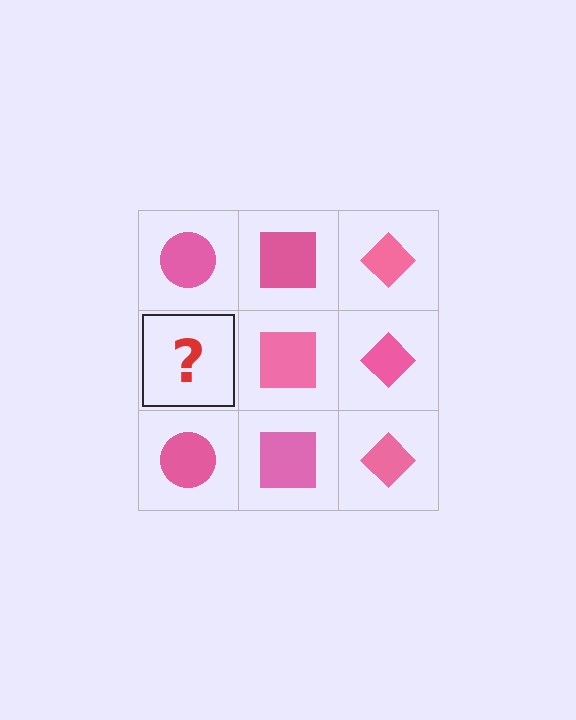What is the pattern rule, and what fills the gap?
The rule is that each column has a consistent shape. The gap should be filled with a pink circle.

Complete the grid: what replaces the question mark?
The question mark should be replaced with a pink circle.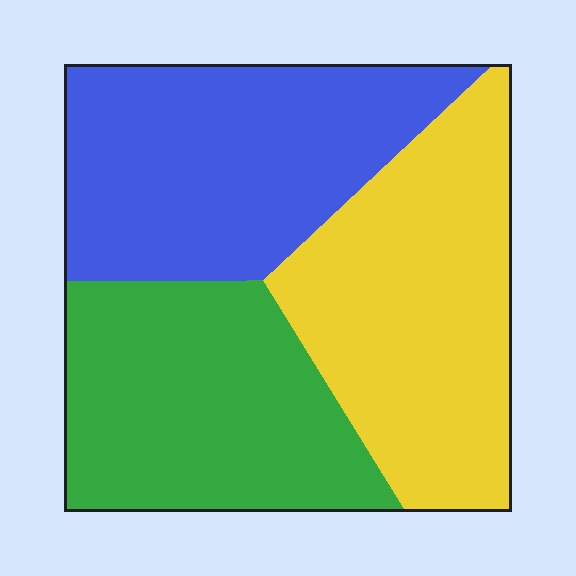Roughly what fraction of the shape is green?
Green takes up between a quarter and a half of the shape.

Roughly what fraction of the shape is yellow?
Yellow covers around 35% of the shape.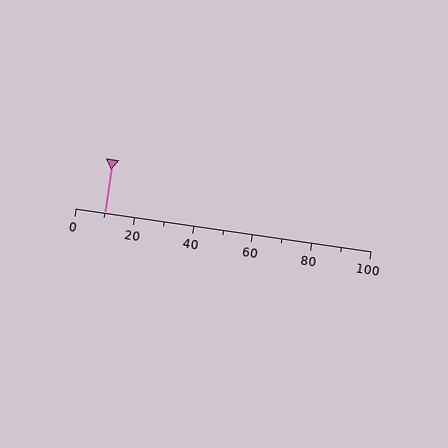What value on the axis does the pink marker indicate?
The marker indicates approximately 10.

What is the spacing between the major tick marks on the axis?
The major ticks are spaced 20 apart.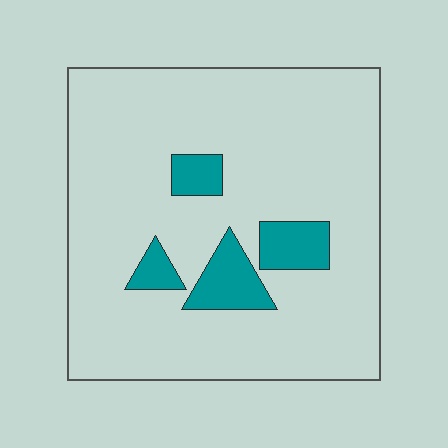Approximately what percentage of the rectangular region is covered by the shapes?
Approximately 10%.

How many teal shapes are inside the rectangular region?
4.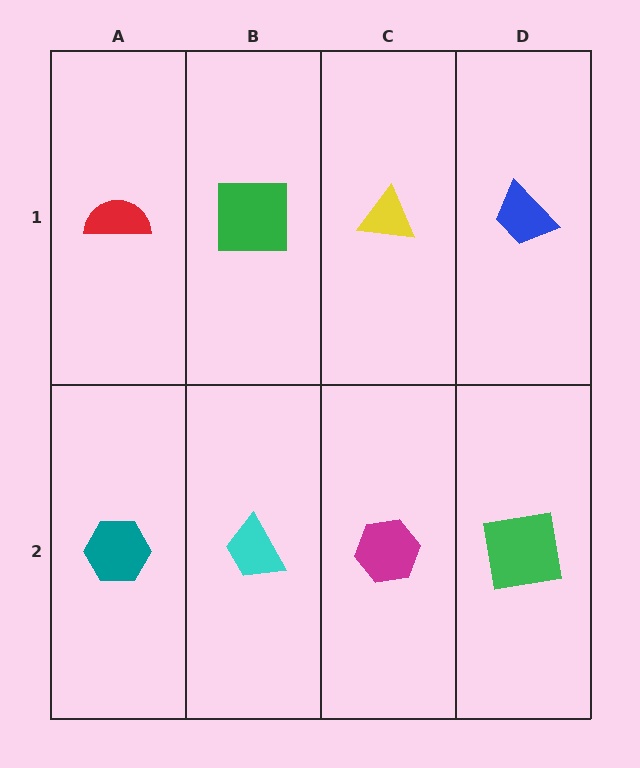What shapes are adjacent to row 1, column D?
A green square (row 2, column D), a yellow triangle (row 1, column C).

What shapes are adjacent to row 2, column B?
A green square (row 1, column B), a teal hexagon (row 2, column A), a magenta hexagon (row 2, column C).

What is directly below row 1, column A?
A teal hexagon.